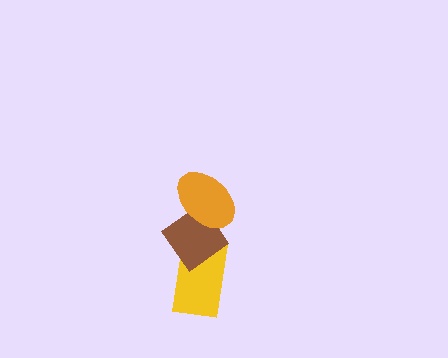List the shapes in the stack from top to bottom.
From top to bottom: the orange ellipse, the brown diamond, the yellow rectangle.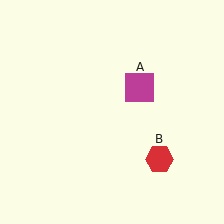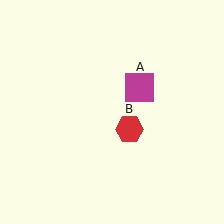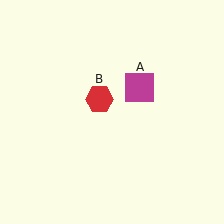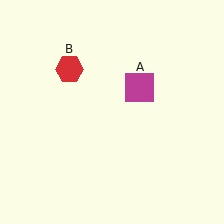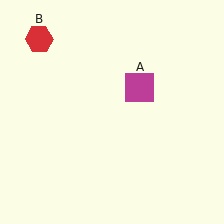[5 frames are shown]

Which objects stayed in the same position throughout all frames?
Magenta square (object A) remained stationary.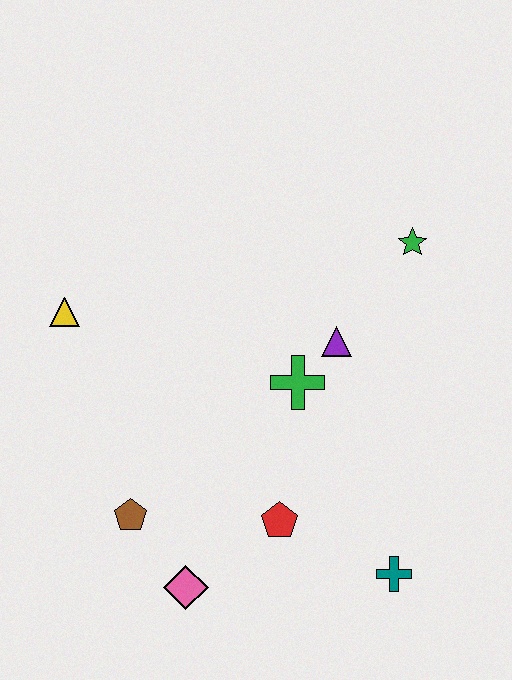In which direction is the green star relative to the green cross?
The green star is above the green cross.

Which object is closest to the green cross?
The purple triangle is closest to the green cross.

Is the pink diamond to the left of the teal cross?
Yes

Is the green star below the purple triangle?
No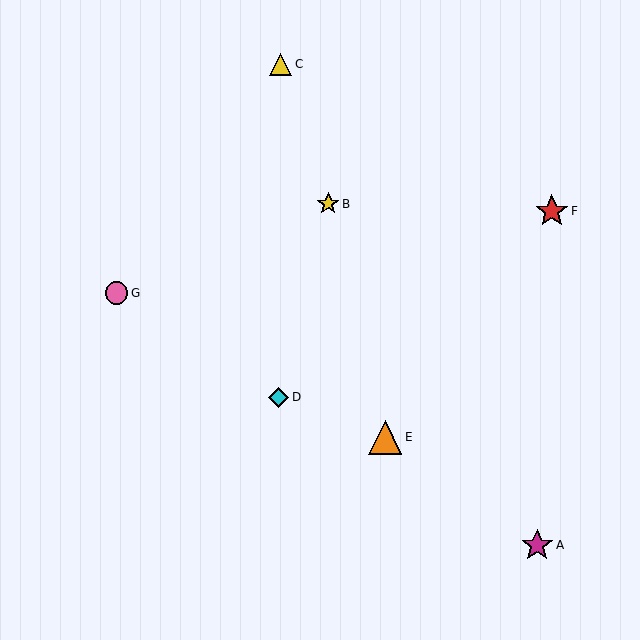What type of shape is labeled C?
Shape C is a yellow triangle.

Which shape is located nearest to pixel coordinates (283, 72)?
The yellow triangle (labeled C) at (281, 64) is nearest to that location.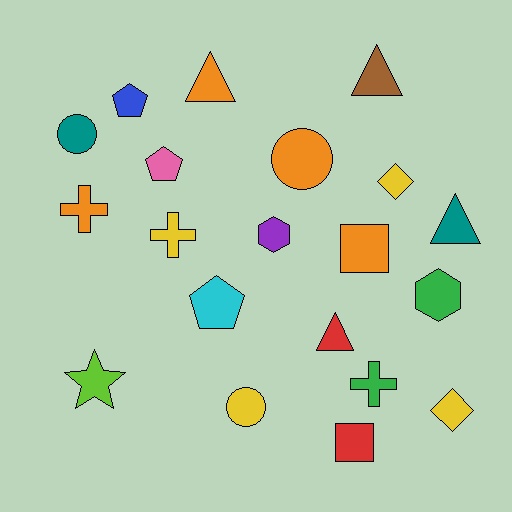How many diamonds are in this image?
There are 2 diamonds.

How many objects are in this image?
There are 20 objects.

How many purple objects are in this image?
There is 1 purple object.